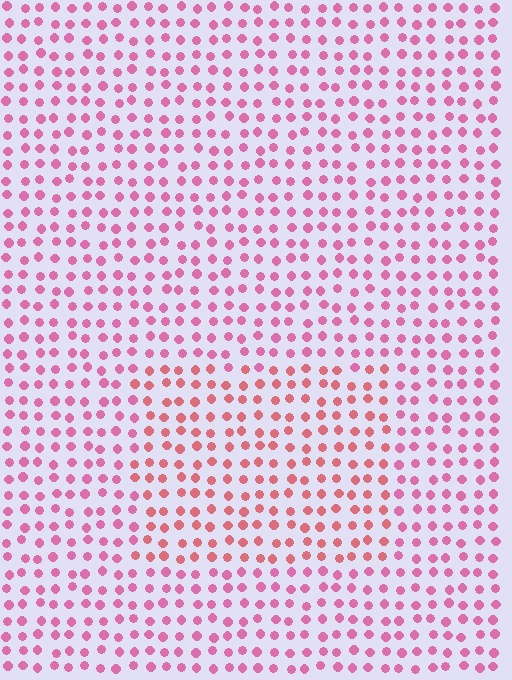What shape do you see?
I see a rectangle.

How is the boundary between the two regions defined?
The boundary is defined purely by a slight shift in hue (about 26 degrees). Spacing, size, and orientation are identical on both sides.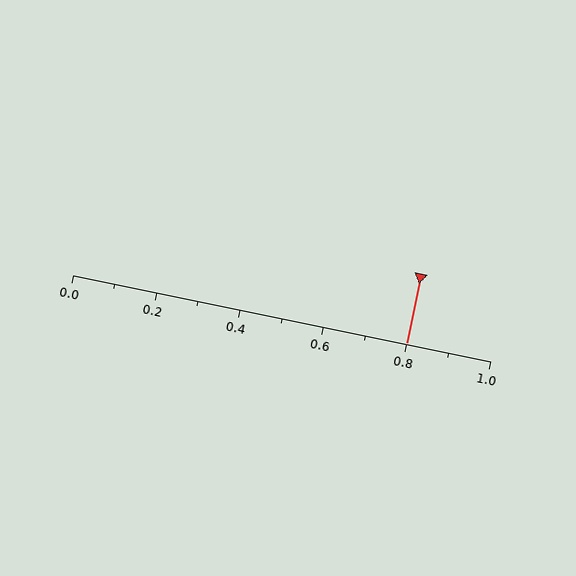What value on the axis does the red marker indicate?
The marker indicates approximately 0.8.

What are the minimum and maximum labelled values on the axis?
The axis runs from 0.0 to 1.0.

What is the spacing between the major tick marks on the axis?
The major ticks are spaced 0.2 apart.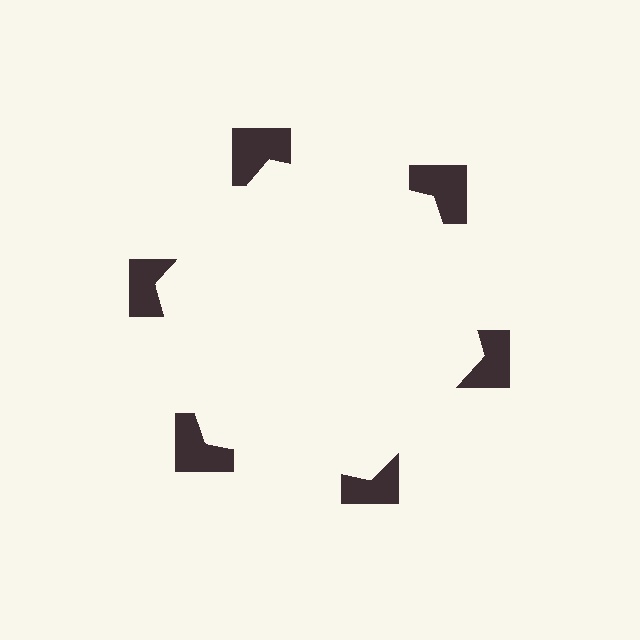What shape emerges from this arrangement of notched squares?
An illusory hexagon — its edges are inferred from the aligned wedge cuts in the notched squares, not physically drawn.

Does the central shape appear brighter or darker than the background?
It typically appears slightly brighter than the background, even though no actual brightness change is drawn.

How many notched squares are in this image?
There are 6 — one at each vertex of the illusory hexagon.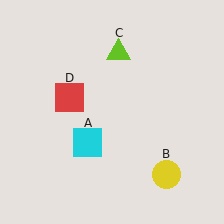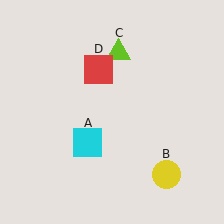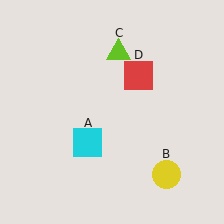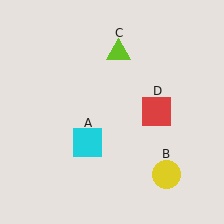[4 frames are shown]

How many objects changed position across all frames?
1 object changed position: red square (object D).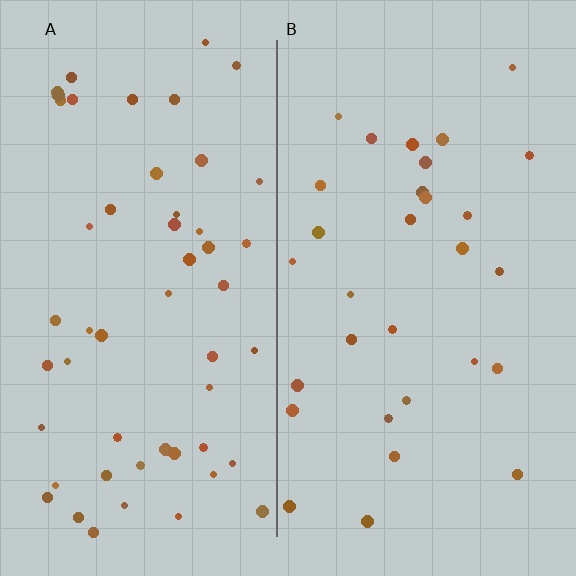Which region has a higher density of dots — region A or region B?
A (the left).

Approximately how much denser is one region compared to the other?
Approximately 1.7× — region A over region B.